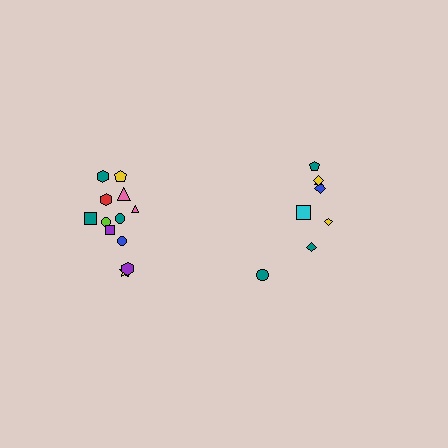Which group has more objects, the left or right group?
The left group.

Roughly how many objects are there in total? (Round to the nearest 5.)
Roughly 20 objects in total.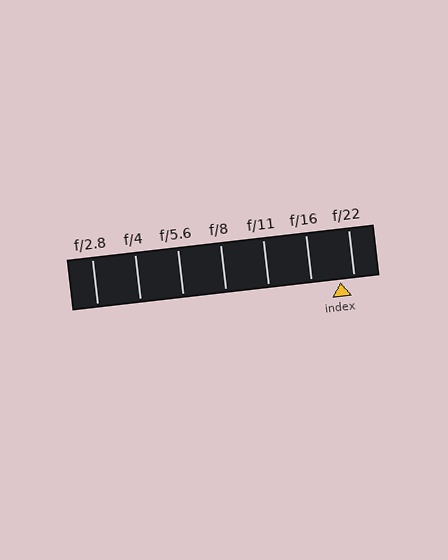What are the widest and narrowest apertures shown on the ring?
The widest aperture shown is f/2.8 and the narrowest is f/22.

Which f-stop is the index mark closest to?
The index mark is closest to f/22.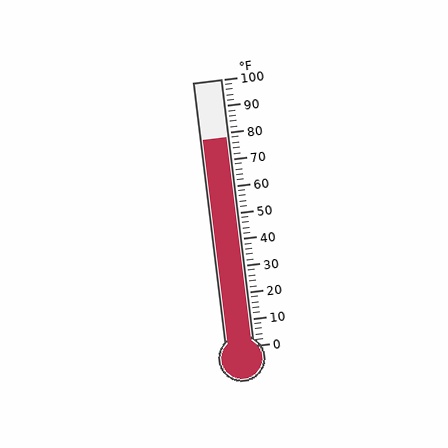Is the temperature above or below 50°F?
The temperature is above 50°F.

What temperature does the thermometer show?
The thermometer shows approximately 78°F.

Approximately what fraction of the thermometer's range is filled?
The thermometer is filled to approximately 80% of its range.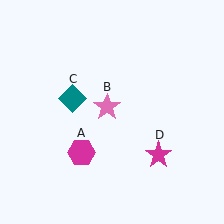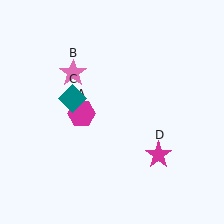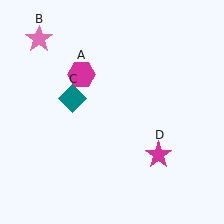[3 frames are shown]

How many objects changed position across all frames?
2 objects changed position: magenta hexagon (object A), pink star (object B).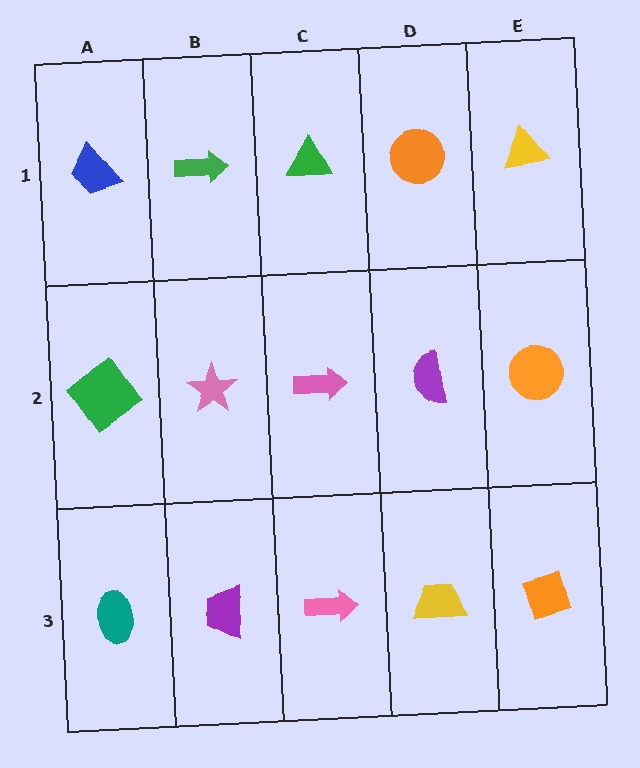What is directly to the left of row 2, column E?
A purple semicircle.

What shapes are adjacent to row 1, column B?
A pink star (row 2, column B), a blue trapezoid (row 1, column A), a green triangle (row 1, column C).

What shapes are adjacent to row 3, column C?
A pink arrow (row 2, column C), a purple trapezoid (row 3, column B), a yellow trapezoid (row 3, column D).